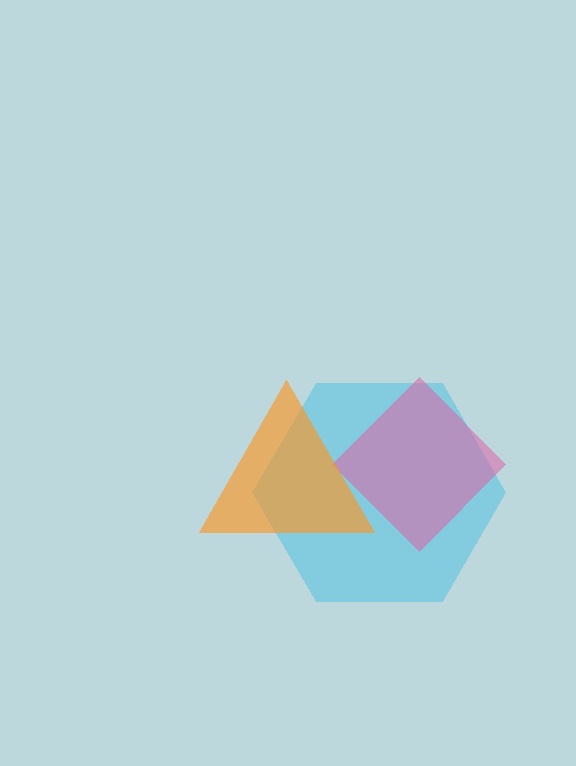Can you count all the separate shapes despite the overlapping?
Yes, there are 3 separate shapes.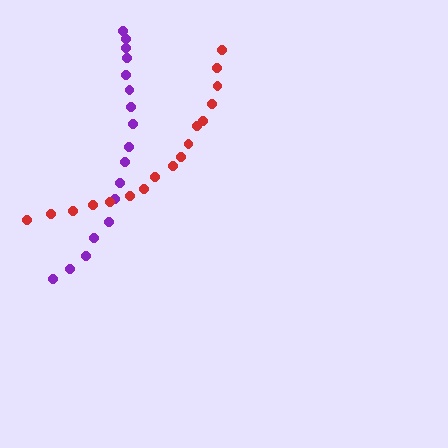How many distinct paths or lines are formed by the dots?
There are 2 distinct paths.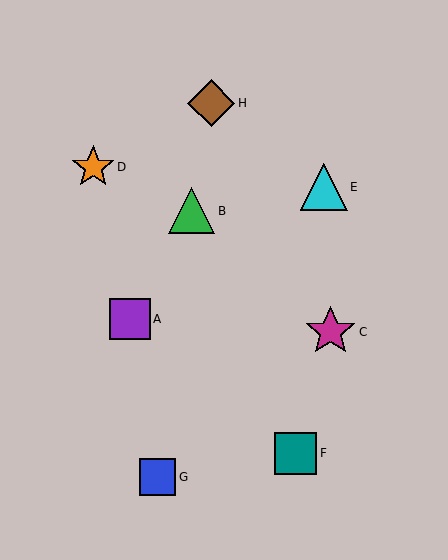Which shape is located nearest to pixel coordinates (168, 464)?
The blue square (labeled G) at (157, 477) is nearest to that location.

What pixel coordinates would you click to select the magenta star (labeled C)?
Click at (331, 332) to select the magenta star C.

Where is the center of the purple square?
The center of the purple square is at (130, 319).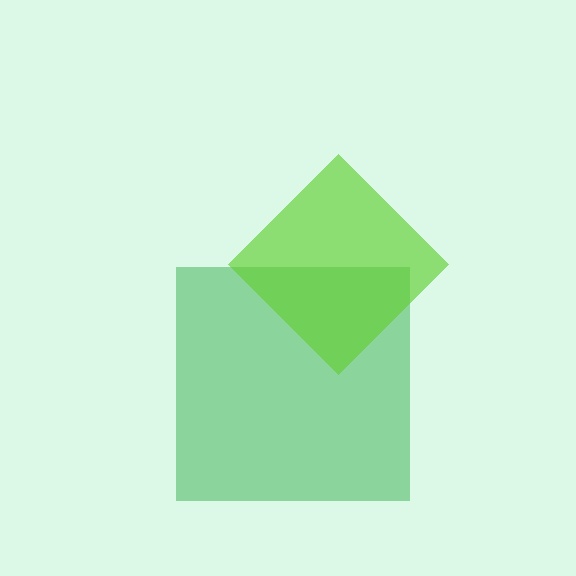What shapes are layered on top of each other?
The layered shapes are: a green square, a lime diamond.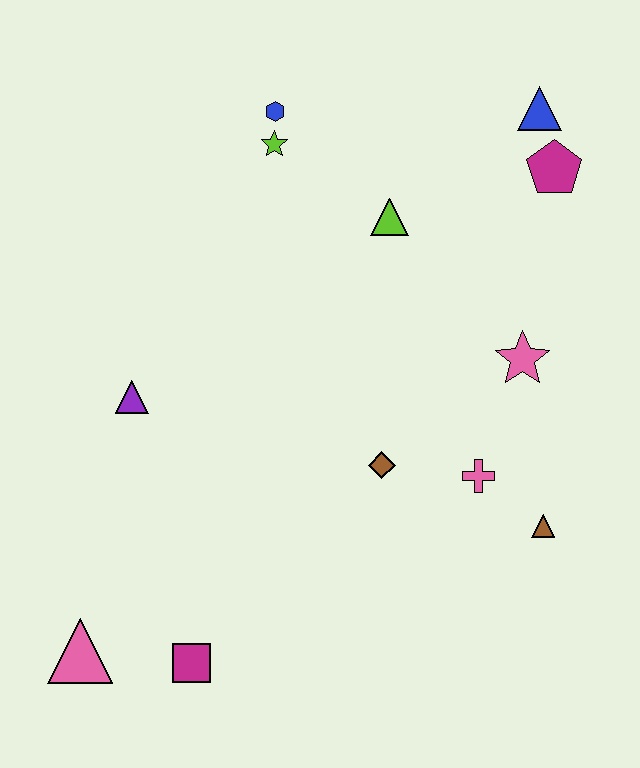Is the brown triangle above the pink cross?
No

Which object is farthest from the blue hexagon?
The pink triangle is farthest from the blue hexagon.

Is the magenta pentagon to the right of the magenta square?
Yes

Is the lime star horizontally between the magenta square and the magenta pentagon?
Yes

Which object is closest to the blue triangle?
The magenta pentagon is closest to the blue triangle.